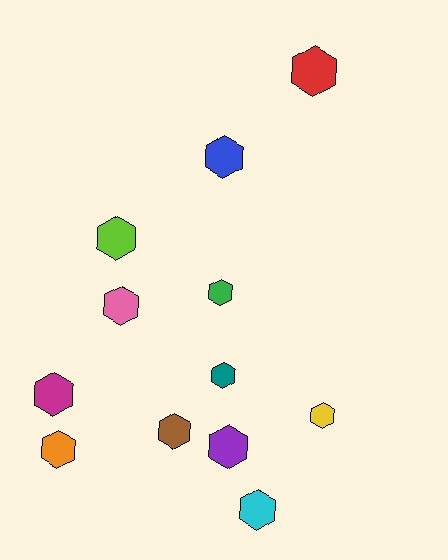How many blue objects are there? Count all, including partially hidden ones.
There is 1 blue object.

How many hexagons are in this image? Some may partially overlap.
There are 12 hexagons.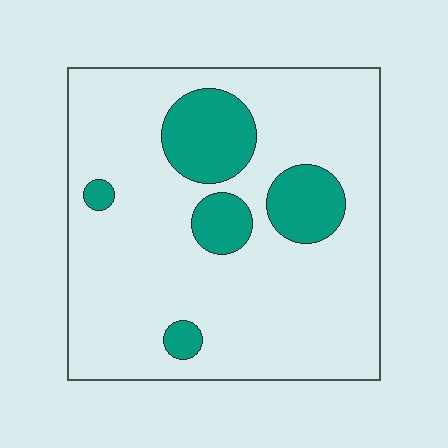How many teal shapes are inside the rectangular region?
5.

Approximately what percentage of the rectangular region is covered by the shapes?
Approximately 20%.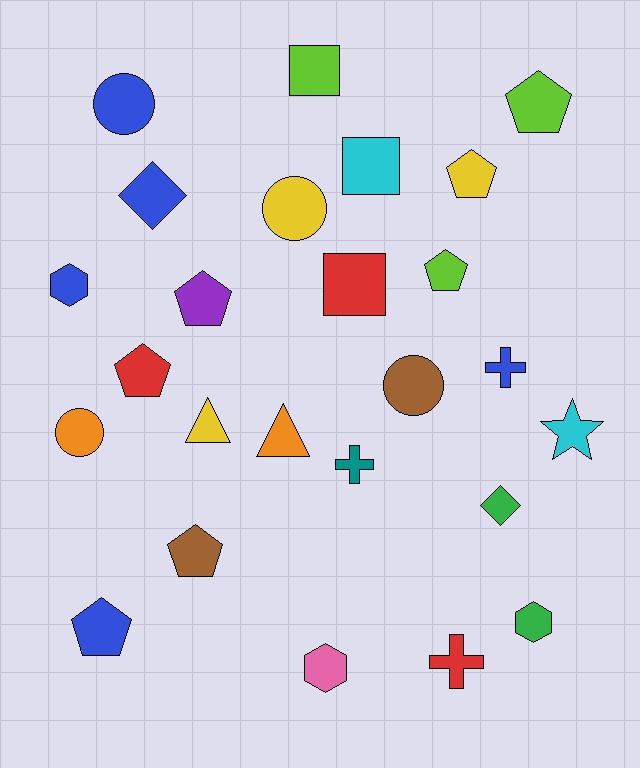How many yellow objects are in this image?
There are 3 yellow objects.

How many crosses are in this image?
There are 3 crosses.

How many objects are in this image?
There are 25 objects.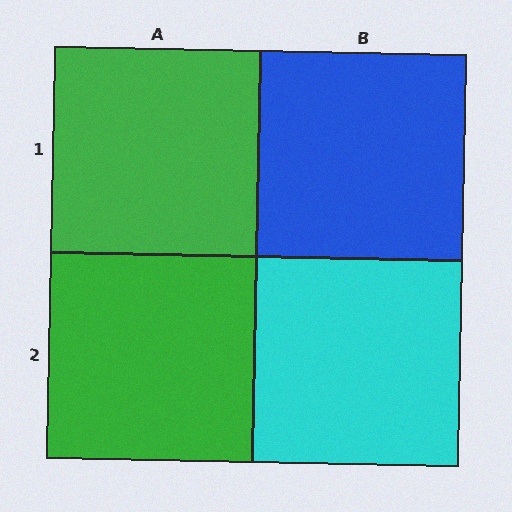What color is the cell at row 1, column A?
Green.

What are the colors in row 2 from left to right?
Green, cyan.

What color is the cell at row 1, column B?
Blue.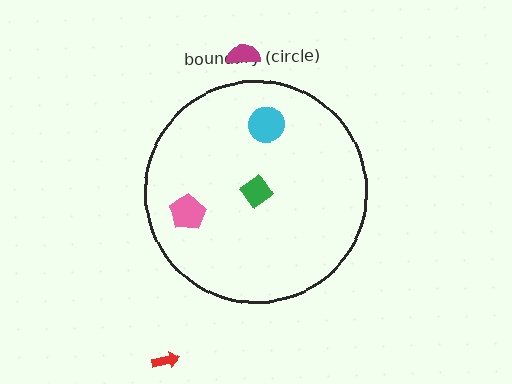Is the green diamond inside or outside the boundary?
Inside.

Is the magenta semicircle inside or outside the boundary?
Outside.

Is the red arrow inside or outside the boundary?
Outside.